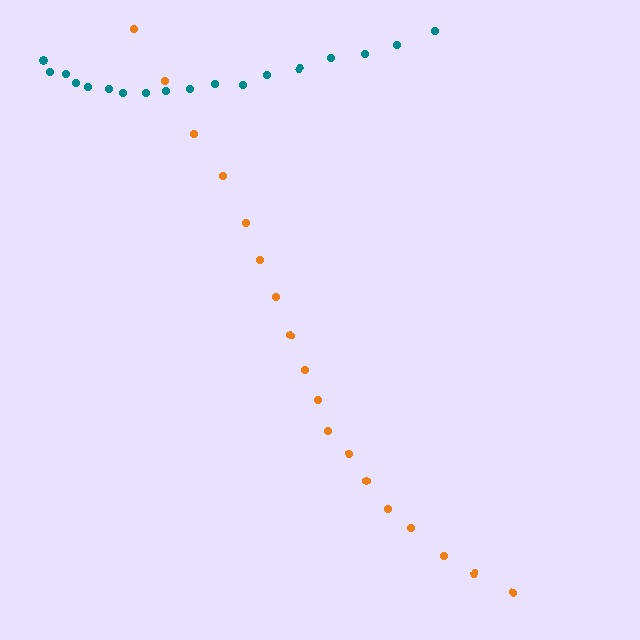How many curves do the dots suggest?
There are 2 distinct paths.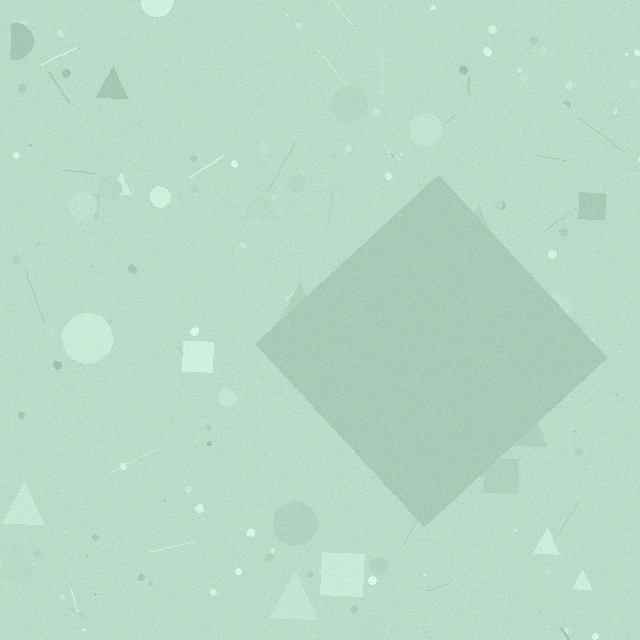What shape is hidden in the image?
A diamond is hidden in the image.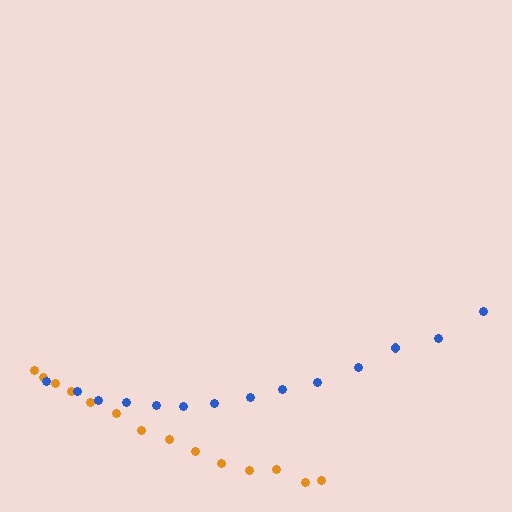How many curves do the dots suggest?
There are 2 distinct paths.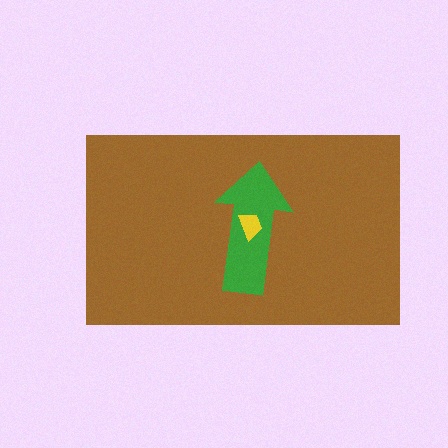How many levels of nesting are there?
3.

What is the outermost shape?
The brown rectangle.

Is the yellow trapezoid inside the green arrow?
Yes.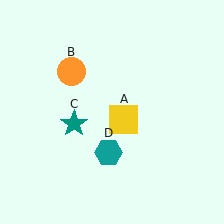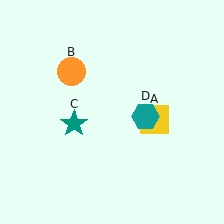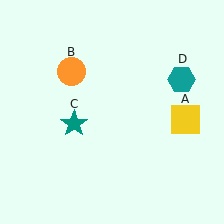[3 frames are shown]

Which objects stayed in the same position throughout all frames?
Orange circle (object B) and teal star (object C) remained stationary.